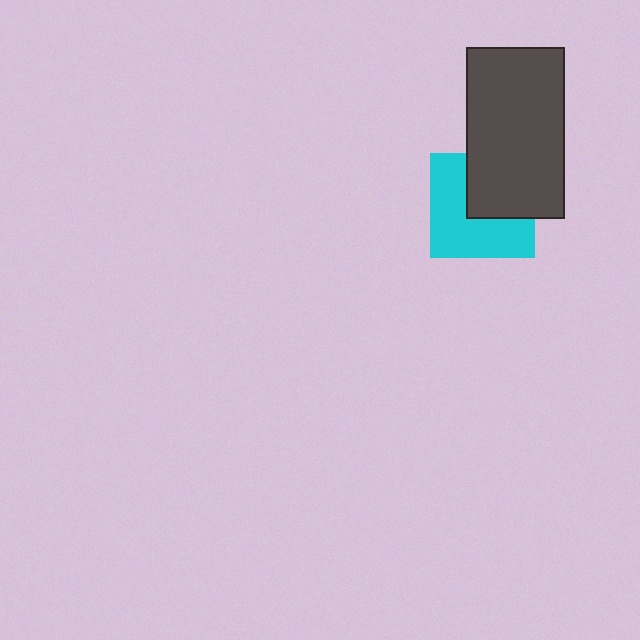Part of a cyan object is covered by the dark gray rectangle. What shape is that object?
It is a square.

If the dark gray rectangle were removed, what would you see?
You would see the complete cyan square.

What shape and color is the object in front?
The object in front is a dark gray rectangle.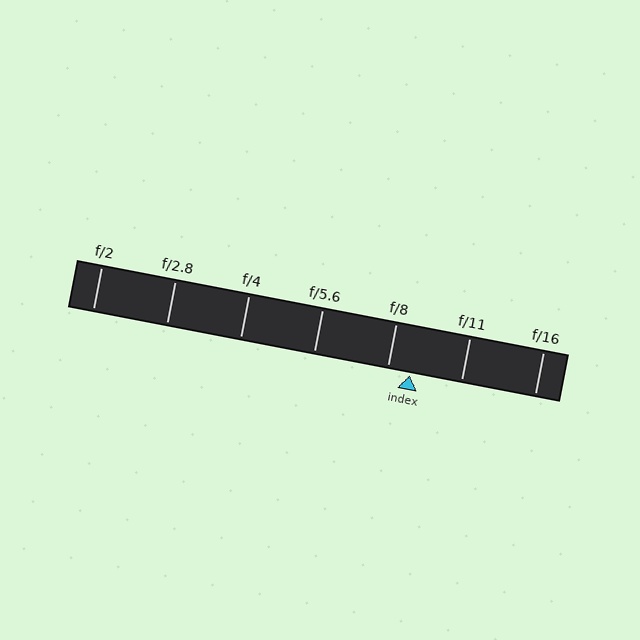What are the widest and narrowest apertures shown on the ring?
The widest aperture shown is f/2 and the narrowest is f/16.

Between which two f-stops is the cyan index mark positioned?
The index mark is between f/8 and f/11.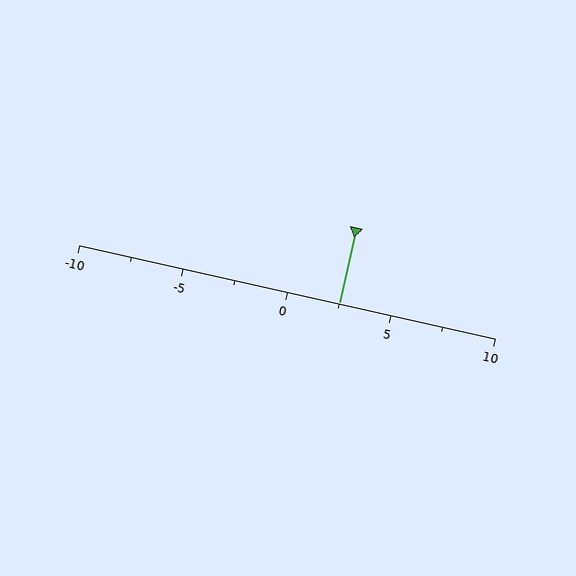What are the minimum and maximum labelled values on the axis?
The axis runs from -10 to 10.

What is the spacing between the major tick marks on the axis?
The major ticks are spaced 5 apart.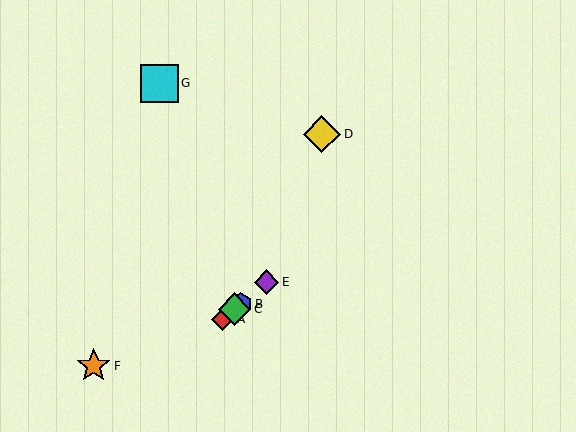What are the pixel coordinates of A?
Object A is at (222, 319).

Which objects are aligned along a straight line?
Objects A, B, C, E are aligned along a straight line.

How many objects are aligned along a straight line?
4 objects (A, B, C, E) are aligned along a straight line.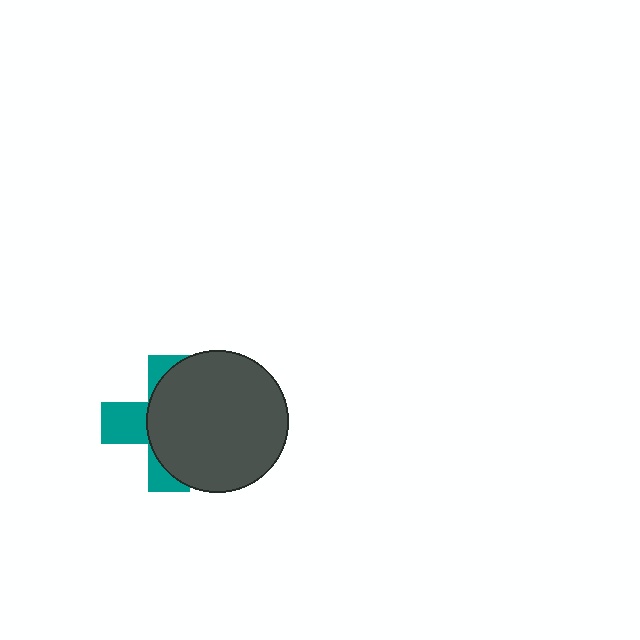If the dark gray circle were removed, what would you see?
You would see the complete teal cross.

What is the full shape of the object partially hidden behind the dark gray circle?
The partially hidden object is a teal cross.